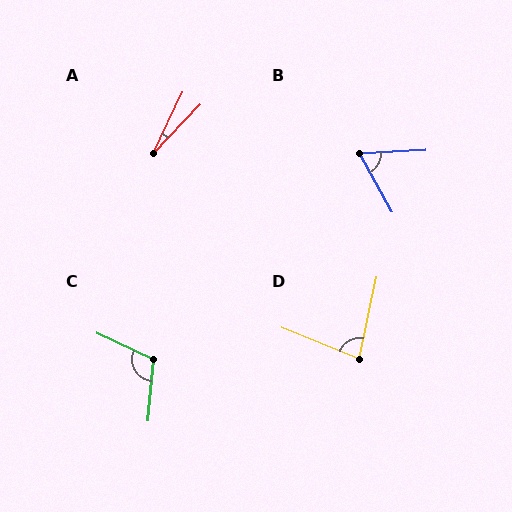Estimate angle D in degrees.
Approximately 80 degrees.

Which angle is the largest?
C, at approximately 110 degrees.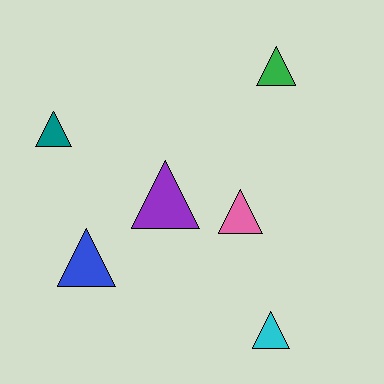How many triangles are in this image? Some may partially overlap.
There are 6 triangles.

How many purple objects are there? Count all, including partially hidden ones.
There is 1 purple object.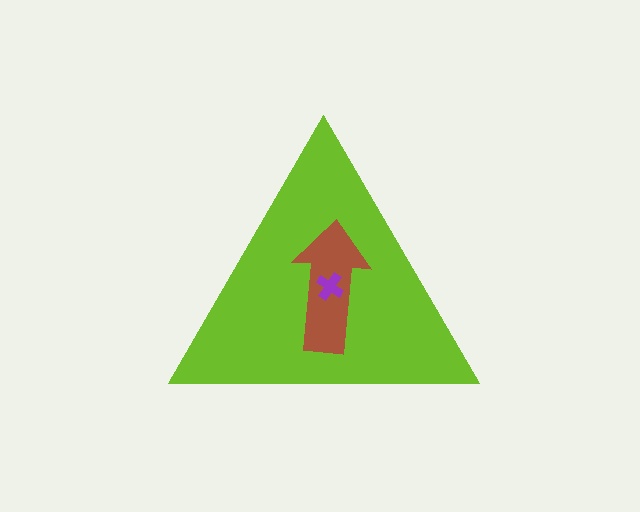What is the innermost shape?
The purple cross.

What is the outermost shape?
The lime triangle.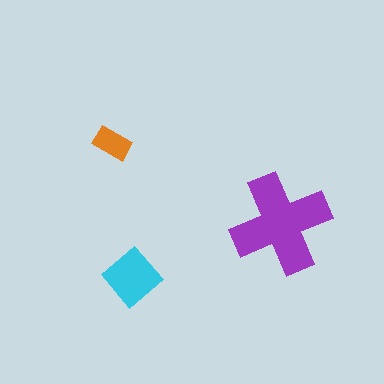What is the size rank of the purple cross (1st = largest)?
1st.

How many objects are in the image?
There are 3 objects in the image.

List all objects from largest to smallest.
The purple cross, the cyan diamond, the orange rectangle.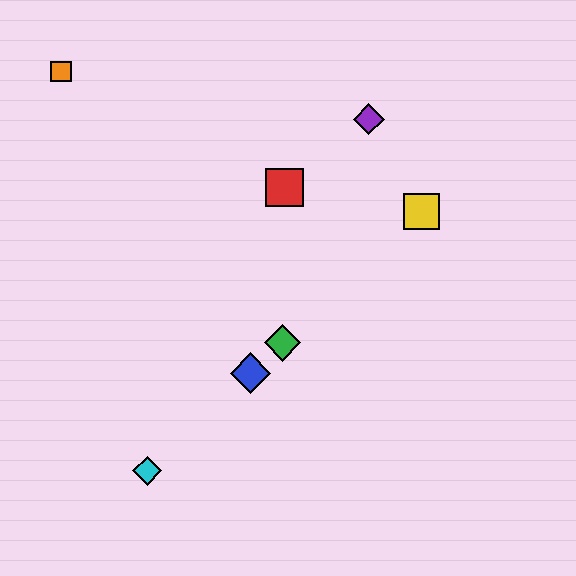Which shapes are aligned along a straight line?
The blue diamond, the green diamond, the yellow square, the cyan diamond are aligned along a straight line.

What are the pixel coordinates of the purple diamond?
The purple diamond is at (369, 119).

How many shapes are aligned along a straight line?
4 shapes (the blue diamond, the green diamond, the yellow square, the cyan diamond) are aligned along a straight line.